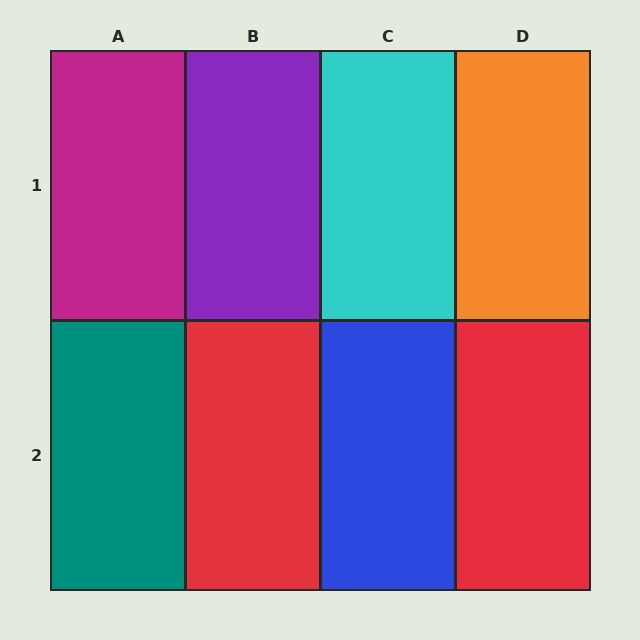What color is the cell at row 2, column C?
Blue.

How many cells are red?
2 cells are red.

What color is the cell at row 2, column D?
Red.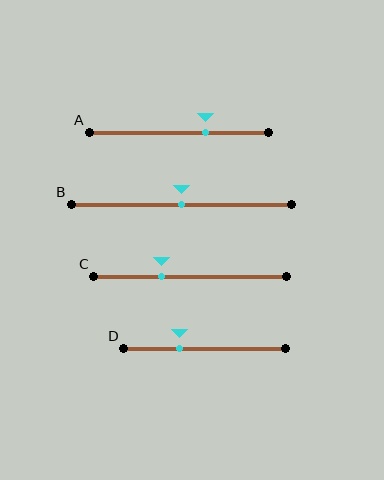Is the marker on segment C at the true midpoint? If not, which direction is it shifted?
No, the marker on segment C is shifted to the left by about 15% of the segment length.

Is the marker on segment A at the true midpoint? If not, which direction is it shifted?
No, the marker on segment A is shifted to the right by about 15% of the segment length.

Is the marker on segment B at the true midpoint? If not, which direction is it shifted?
Yes, the marker on segment B is at the true midpoint.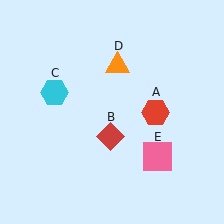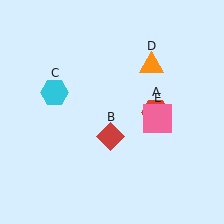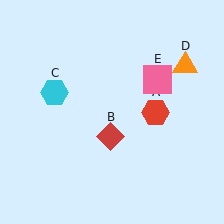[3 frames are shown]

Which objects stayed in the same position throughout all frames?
Red hexagon (object A) and red diamond (object B) and cyan hexagon (object C) remained stationary.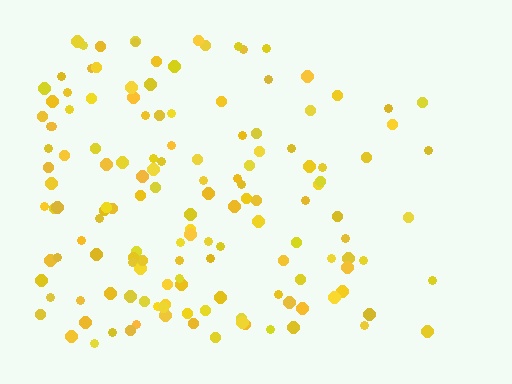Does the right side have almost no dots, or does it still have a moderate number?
Still a moderate number, just noticeably fewer than the left.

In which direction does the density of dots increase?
From right to left, with the left side densest.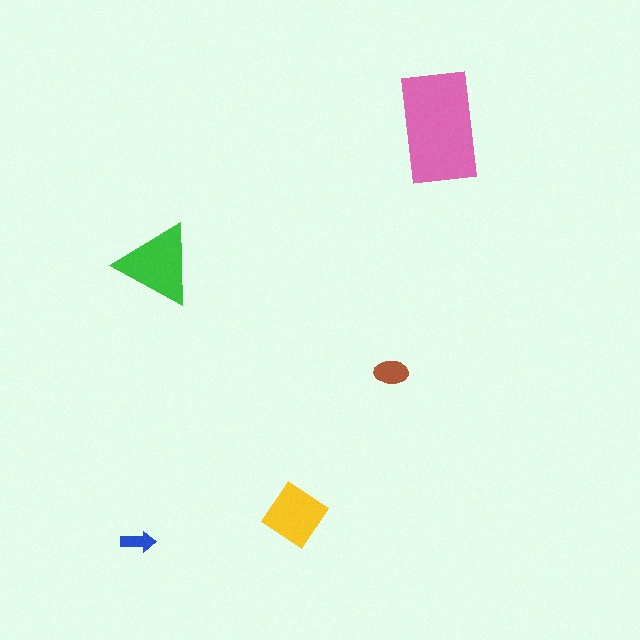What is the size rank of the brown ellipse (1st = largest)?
4th.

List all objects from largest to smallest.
The pink rectangle, the green triangle, the yellow diamond, the brown ellipse, the blue arrow.